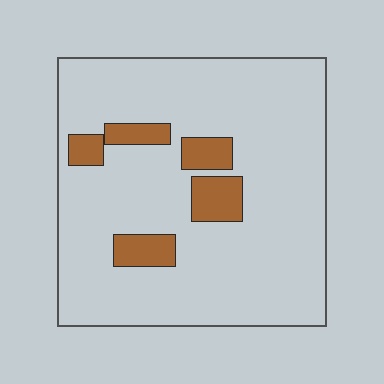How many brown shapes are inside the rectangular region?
5.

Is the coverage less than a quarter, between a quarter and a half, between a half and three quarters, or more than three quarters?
Less than a quarter.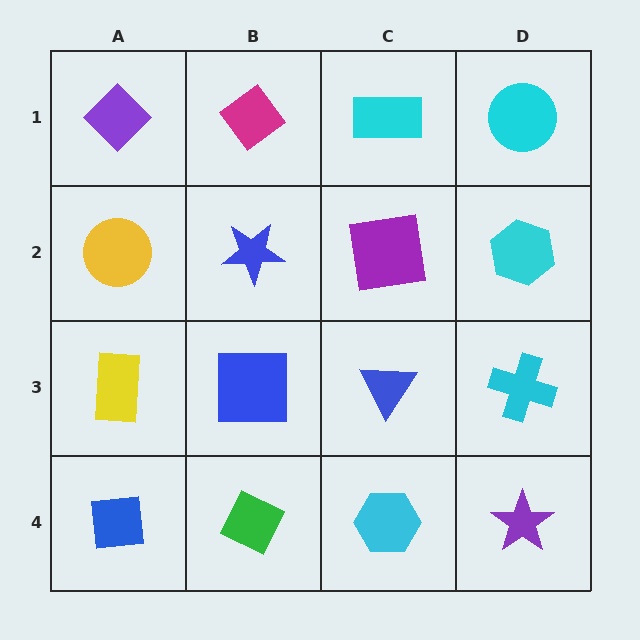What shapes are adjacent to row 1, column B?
A blue star (row 2, column B), a purple diamond (row 1, column A), a cyan rectangle (row 1, column C).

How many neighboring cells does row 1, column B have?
3.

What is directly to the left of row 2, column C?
A blue star.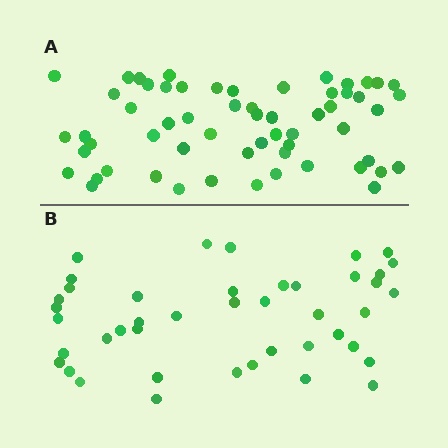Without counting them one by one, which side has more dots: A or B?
Region A (the top region) has more dots.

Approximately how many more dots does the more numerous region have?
Region A has approximately 15 more dots than region B.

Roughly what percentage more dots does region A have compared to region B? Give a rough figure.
About 35% more.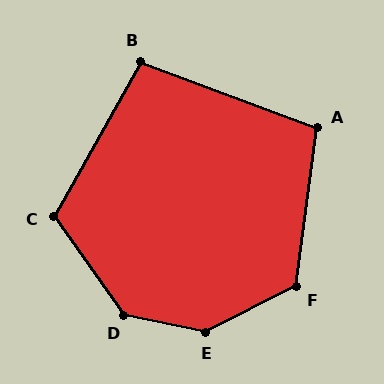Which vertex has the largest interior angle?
E, at approximately 142 degrees.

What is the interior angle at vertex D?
Approximately 137 degrees (obtuse).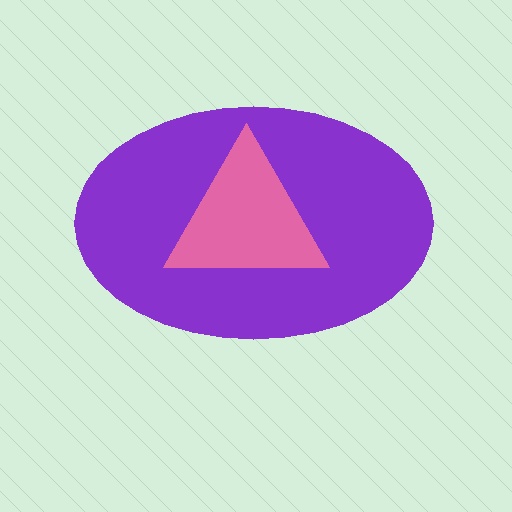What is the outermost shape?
The purple ellipse.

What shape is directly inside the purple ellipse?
The pink triangle.